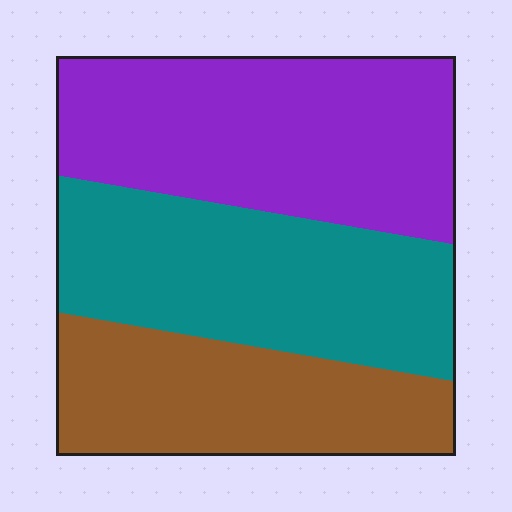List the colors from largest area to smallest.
From largest to smallest: purple, teal, brown.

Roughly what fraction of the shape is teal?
Teal takes up about one third (1/3) of the shape.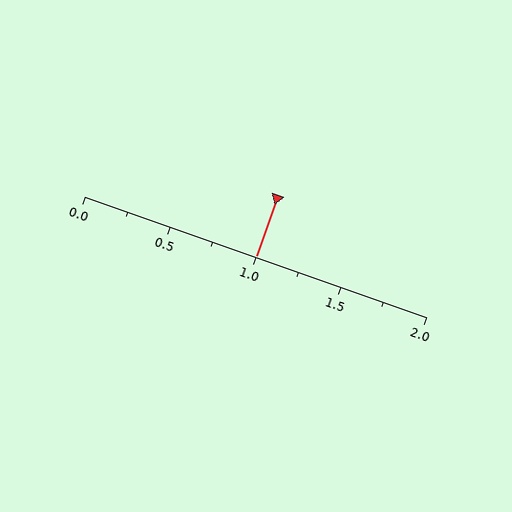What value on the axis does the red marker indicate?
The marker indicates approximately 1.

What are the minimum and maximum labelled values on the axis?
The axis runs from 0.0 to 2.0.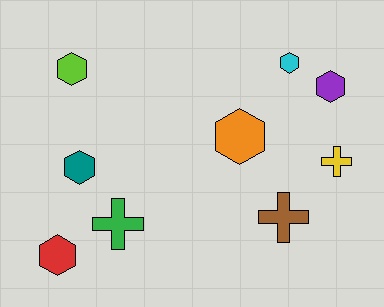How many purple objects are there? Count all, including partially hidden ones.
There is 1 purple object.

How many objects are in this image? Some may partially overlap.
There are 9 objects.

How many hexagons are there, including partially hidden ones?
There are 6 hexagons.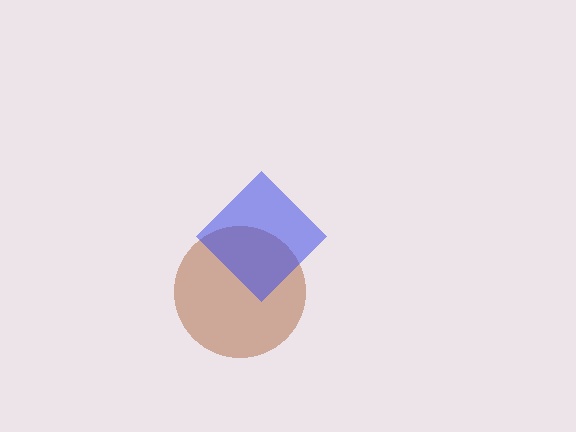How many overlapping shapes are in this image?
There are 2 overlapping shapes in the image.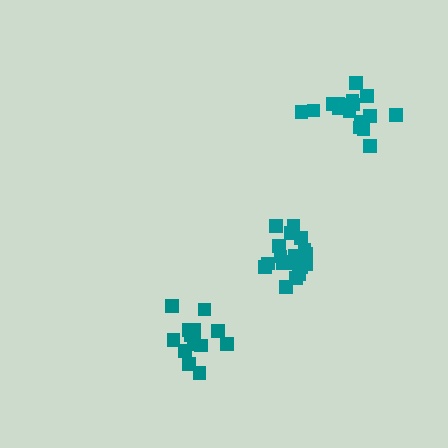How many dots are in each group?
Group 1: 19 dots, Group 2: 14 dots, Group 3: 18 dots (51 total).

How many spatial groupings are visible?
There are 3 spatial groupings.